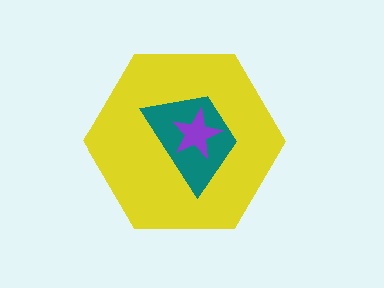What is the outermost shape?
The yellow hexagon.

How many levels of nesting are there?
3.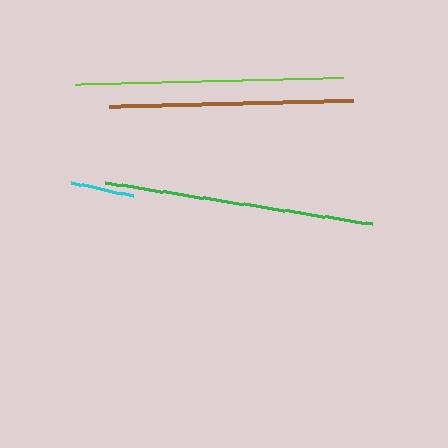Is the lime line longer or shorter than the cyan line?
The lime line is longer than the cyan line.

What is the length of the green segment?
The green segment is approximately 271 pixels long.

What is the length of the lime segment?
The lime segment is approximately 269 pixels long.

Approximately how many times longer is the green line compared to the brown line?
The green line is approximately 1.1 times the length of the brown line.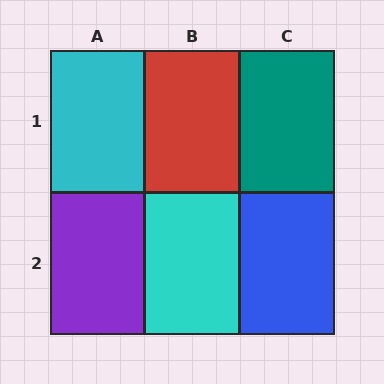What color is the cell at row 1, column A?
Cyan.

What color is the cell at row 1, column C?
Teal.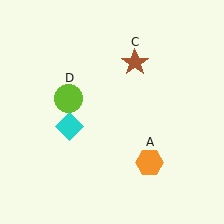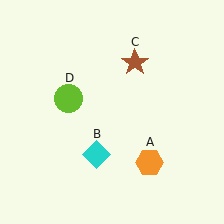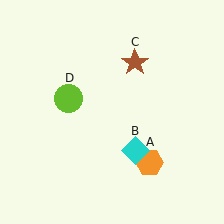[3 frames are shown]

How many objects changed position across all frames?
1 object changed position: cyan diamond (object B).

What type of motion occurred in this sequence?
The cyan diamond (object B) rotated counterclockwise around the center of the scene.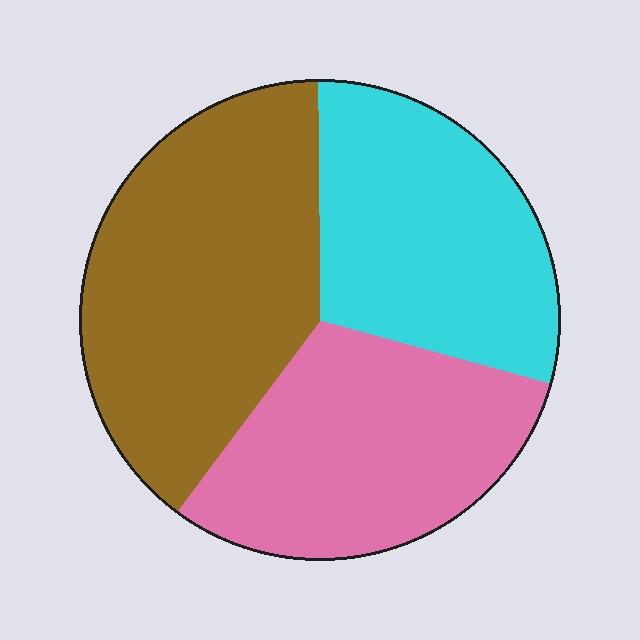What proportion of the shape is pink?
Pink takes up about one third (1/3) of the shape.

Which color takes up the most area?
Brown, at roughly 40%.